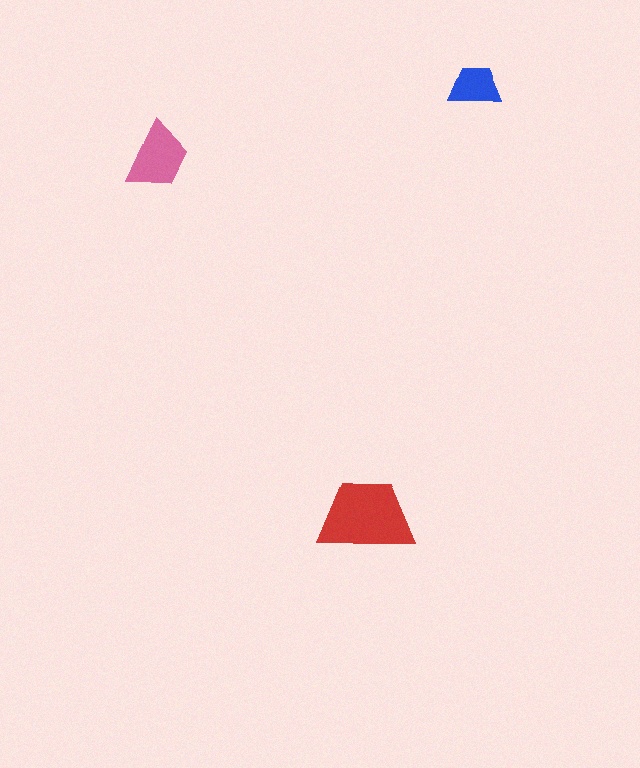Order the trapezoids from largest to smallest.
the red one, the pink one, the blue one.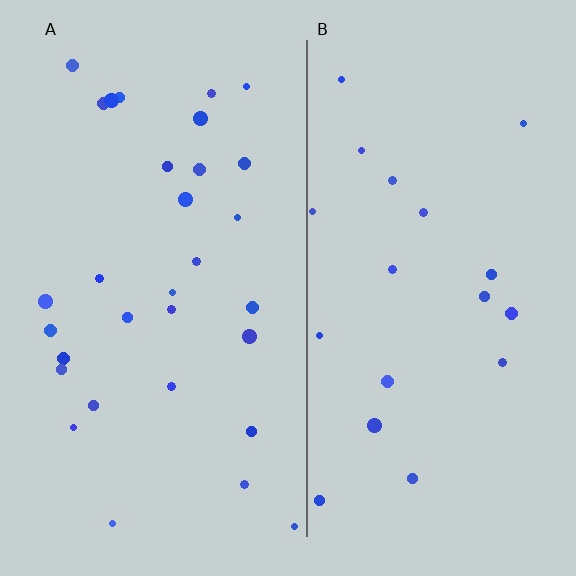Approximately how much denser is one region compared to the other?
Approximately 1.7× — region A over region B.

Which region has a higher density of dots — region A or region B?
A (the left).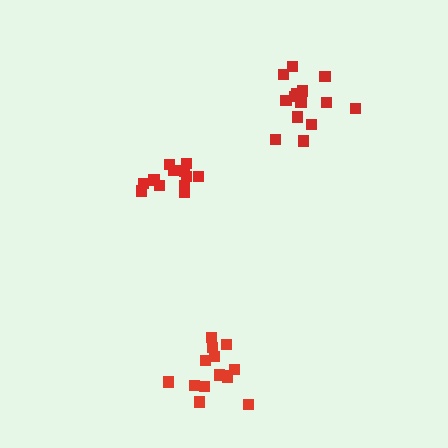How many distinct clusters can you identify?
There are 3 distinct clusters.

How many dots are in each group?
Group 1: 15 dots, Group 2: 14 dots, Group 3: 12 dots (41 total).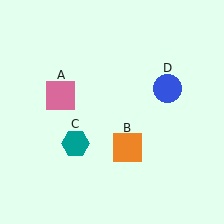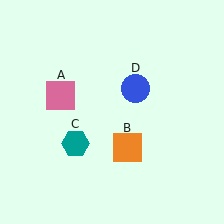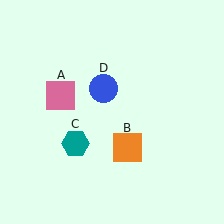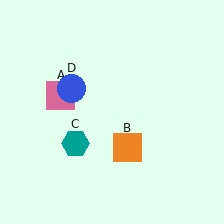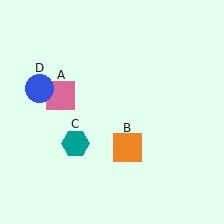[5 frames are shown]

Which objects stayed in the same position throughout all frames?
Pink square (object A) and orange square (object B) and teal hexagon (object C) remained stationary.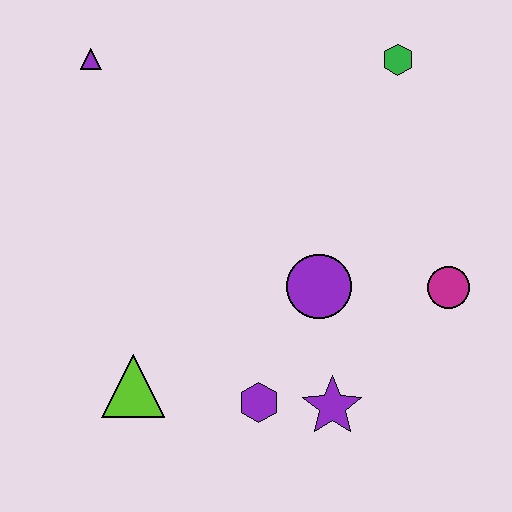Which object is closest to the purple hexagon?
The purple star is closest to the purple hexagon.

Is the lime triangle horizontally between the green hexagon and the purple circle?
No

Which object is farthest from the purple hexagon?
The purple triangle is farthest from the purple hexagon.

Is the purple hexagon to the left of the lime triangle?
No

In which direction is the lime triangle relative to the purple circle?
The lime triangle is to the left of the purple circle.